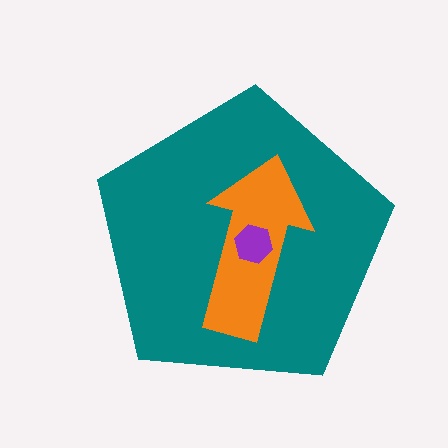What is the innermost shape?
The purple hexagon.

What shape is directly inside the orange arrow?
The purple hexagon.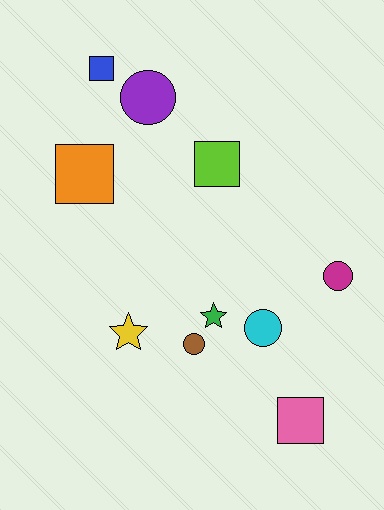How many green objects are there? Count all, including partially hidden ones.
There is 1 green object.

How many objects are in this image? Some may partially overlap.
There are 10 objects.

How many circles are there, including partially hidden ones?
There are 4 circles.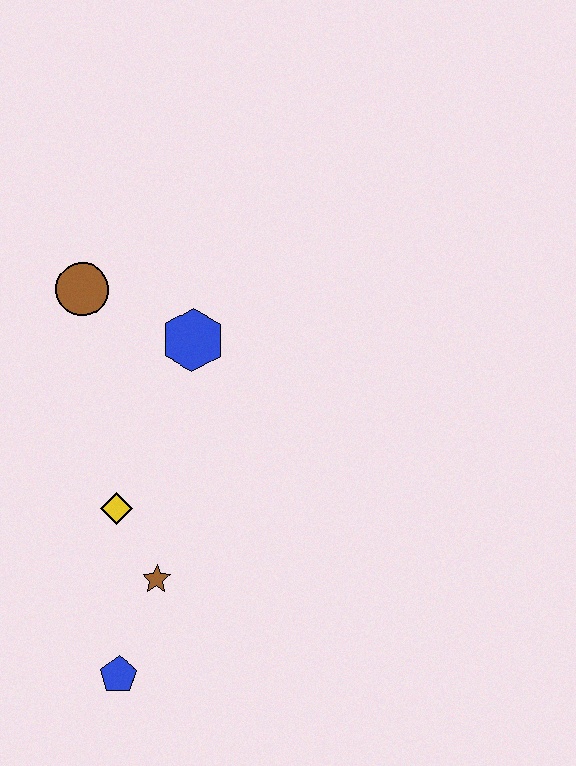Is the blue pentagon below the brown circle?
Yes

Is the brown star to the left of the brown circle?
No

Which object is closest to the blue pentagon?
The brown star is closest to the blue pentagon.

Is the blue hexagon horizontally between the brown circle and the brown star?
No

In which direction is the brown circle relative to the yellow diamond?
The brown circle is above the yellow diamond.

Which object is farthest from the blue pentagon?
The brown circle is farthest from the blue pentagon.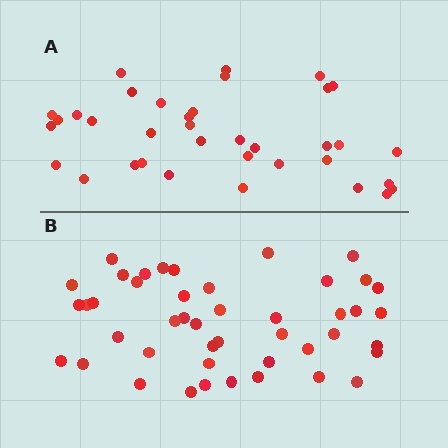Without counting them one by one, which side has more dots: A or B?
Region B (the bottom region) has more dots.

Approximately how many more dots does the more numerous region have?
Region B has roughly 8 or so more dots than region A.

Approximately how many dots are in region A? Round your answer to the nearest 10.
About 40 dots. (The exact count is 36, which rounds to 40.)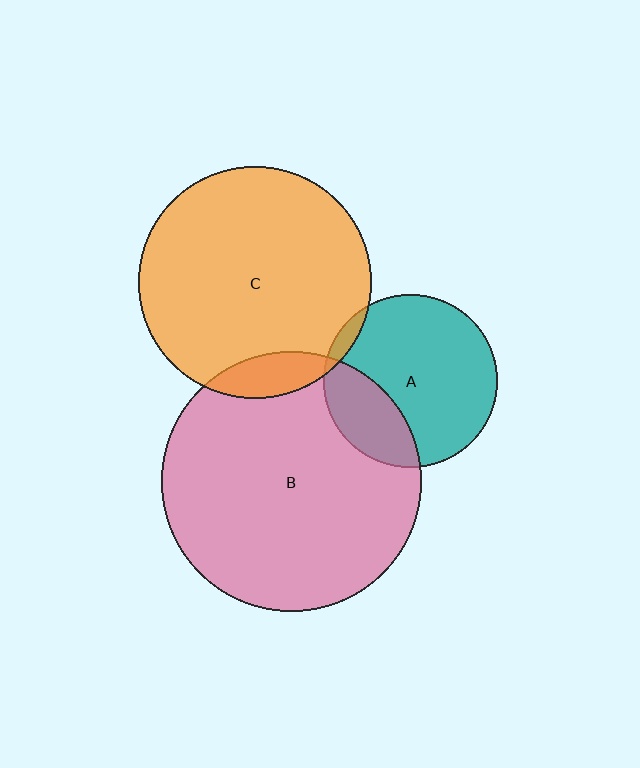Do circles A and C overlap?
Yes.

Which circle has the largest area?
Circle B (pink).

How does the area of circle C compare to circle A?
Approximately 1.8 times.